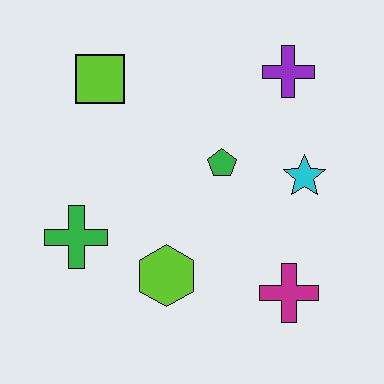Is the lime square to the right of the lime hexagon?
No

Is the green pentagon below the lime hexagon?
No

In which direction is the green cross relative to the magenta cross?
The green cross is to the left of the magenta cross.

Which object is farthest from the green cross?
The purple cross is farthest from the green cross.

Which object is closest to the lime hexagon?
The green cross is closest to the lime hexagon.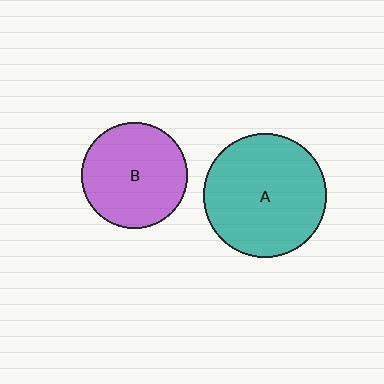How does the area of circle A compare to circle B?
Approximately 1.4 times.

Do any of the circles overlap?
No, none of the circles overlap.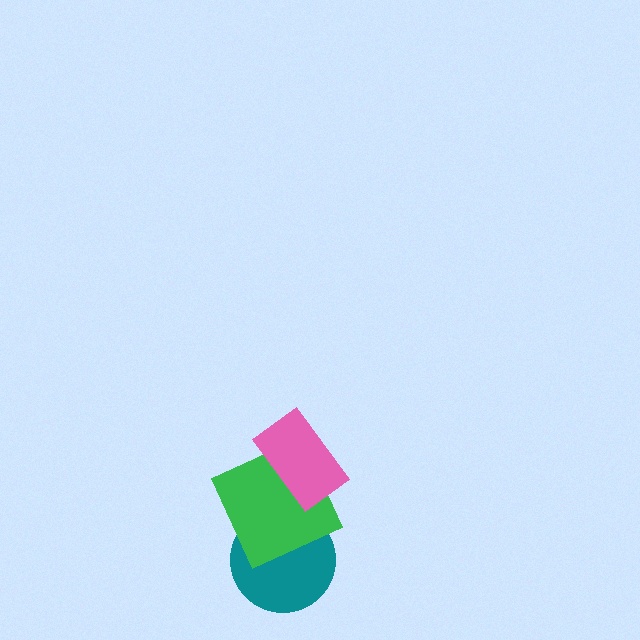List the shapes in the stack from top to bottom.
From top to bottom: the pink rectangle, the green square, the teal circle.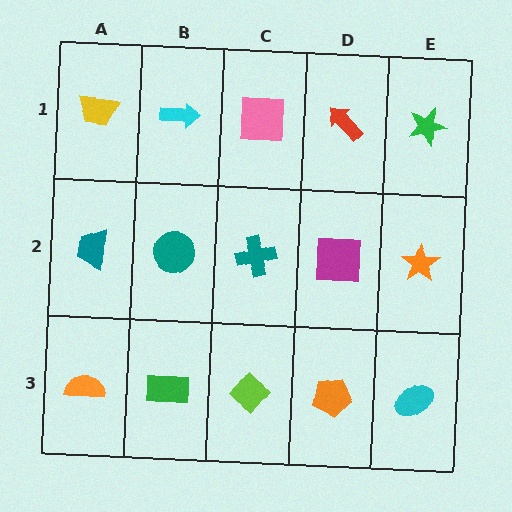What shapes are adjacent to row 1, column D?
A magenta square (row 2, column D), a pink square (row 1, column C), a green star (row 1, column E).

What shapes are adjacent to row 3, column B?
A teal circle (row 2, column B), an orange semicircle (row 3, column A), a lime diamond (row 3, column C).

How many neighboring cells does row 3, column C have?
3.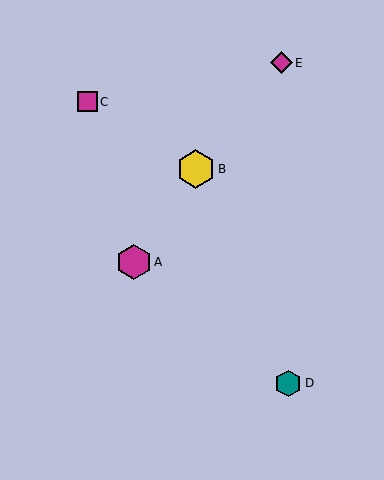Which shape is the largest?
The yellow hexagon (labeled B) is the largest.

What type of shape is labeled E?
Shape E is a magenta diamond.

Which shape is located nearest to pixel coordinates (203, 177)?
The yellow hexagon (labeled B) at (196, 169) is nearest to that location.